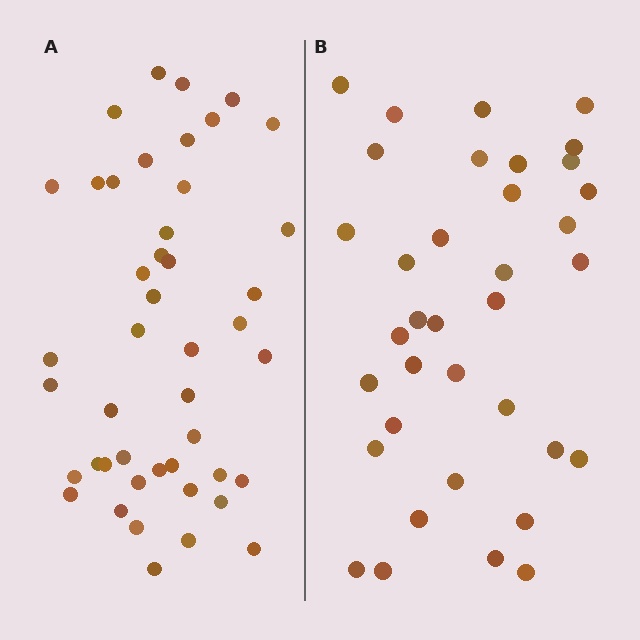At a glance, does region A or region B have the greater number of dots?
Region A (the left region) has more dots.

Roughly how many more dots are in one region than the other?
Region A has roughly 8 or so more dots than region B.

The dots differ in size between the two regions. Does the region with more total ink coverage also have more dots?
No. Region B has more total ink coverage because its dots are larger, but region A actually contains more individual dots. Total area can be misleading — the number of items is what matters here.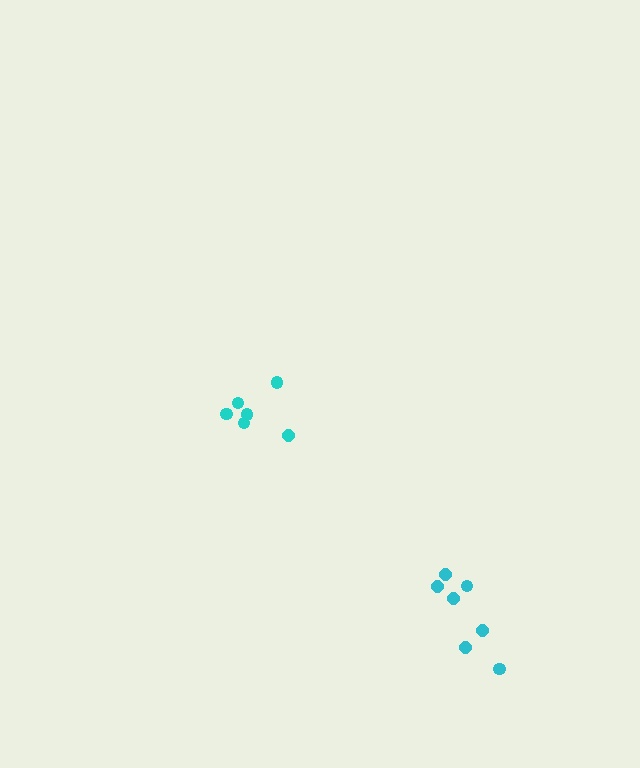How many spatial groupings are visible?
There are 2 spatial groupings.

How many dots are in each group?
Group 1: 6 dots, Group 2: 7 dots (13 total).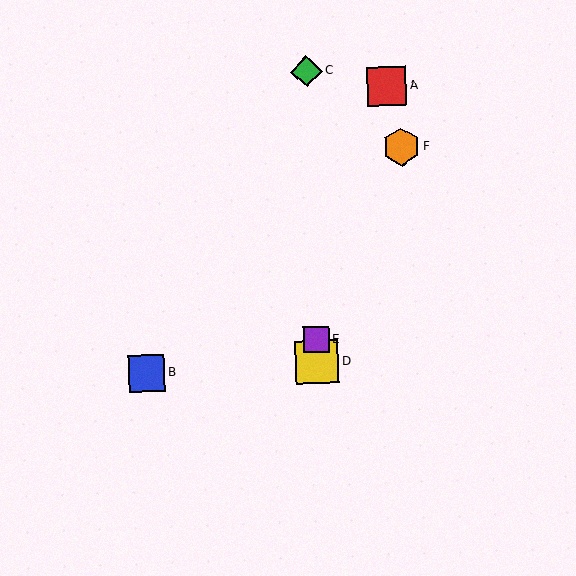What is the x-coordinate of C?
Object C is at x≈306.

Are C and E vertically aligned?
Yes, both are at x≈306.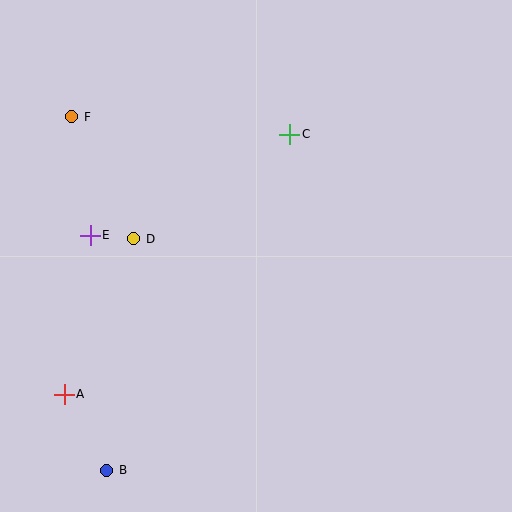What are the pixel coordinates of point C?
Point C is at (290, 134).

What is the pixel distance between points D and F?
The distance between D and F is 137 pixels.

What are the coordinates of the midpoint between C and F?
The midpoint between C and F is at (181, 126).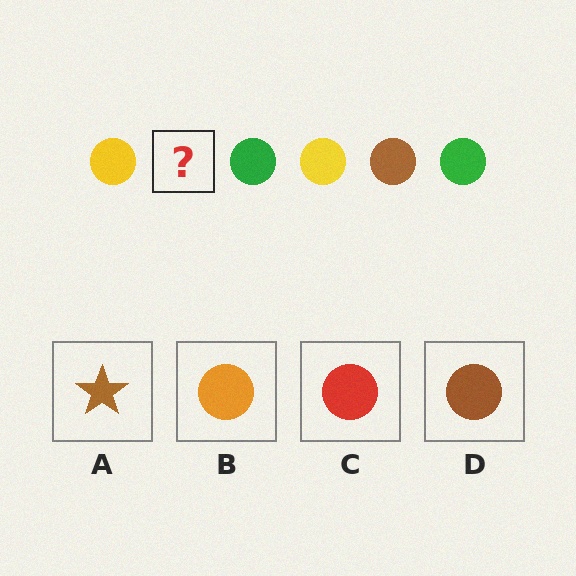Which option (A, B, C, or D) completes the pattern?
D.